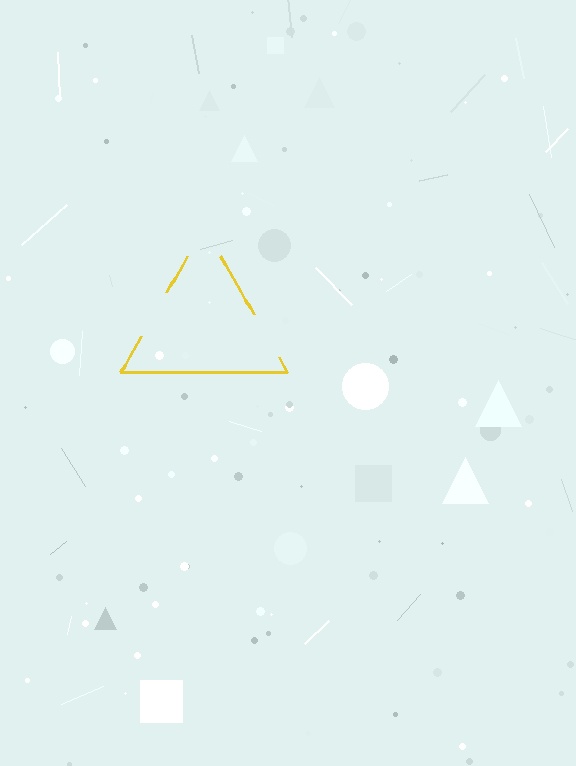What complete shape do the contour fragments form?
The contour fragments form a triangle.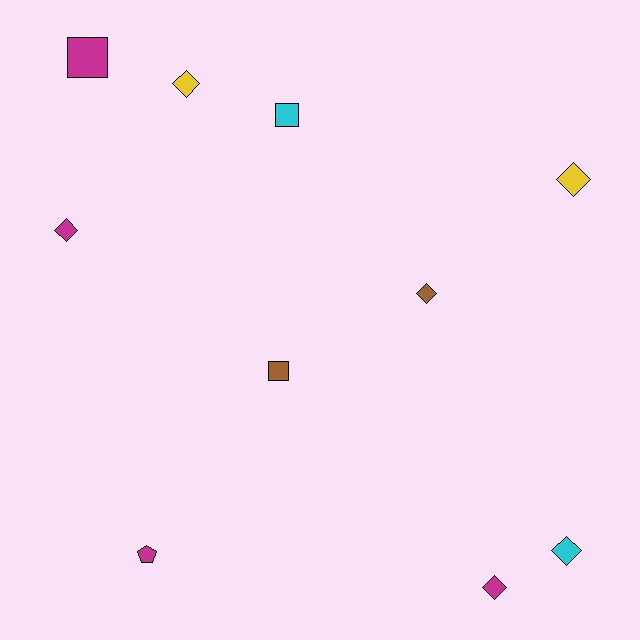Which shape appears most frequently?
Diamond, with 6 objects.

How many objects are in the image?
There are 10 objects.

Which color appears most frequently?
Magenta, with 4 objects.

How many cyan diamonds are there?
There is 1 cyan diamond.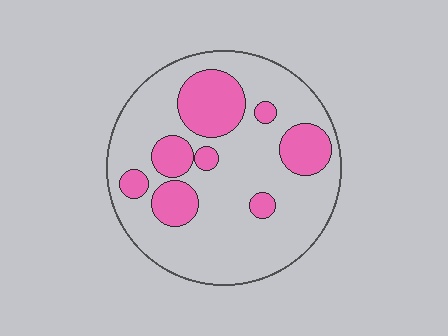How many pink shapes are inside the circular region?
8.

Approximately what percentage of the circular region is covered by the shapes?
Approximately 25%.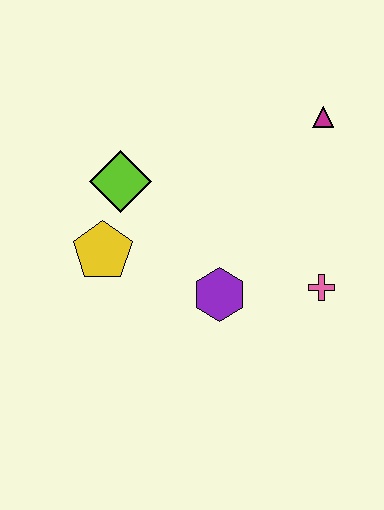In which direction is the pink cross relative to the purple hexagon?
The pink cross is to the right of the purple hexagon.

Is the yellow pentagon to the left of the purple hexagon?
Yes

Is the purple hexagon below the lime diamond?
Yes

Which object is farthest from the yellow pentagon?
The magenta triangle is farthest from the yellow pentagon.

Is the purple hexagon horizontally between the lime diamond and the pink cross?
Yes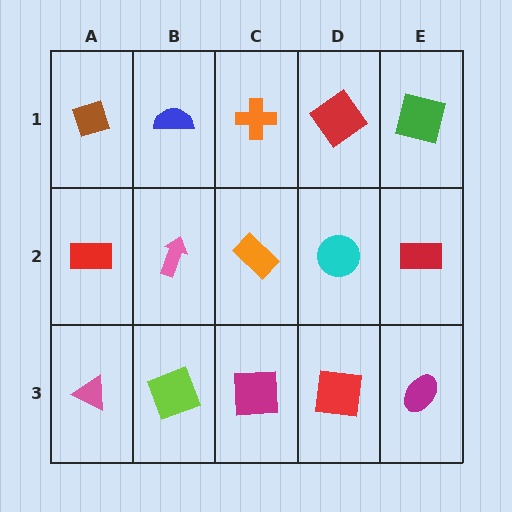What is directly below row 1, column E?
A red rectangle.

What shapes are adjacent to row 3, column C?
An orange rectangle (row 2, column C), a lime square (row 3, column B), a red square (row 3, column D).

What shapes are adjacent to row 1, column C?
An orange rectangle (row 2, column C), a blue semicircle (row 1, column B), a red diamond (row 1, column D).